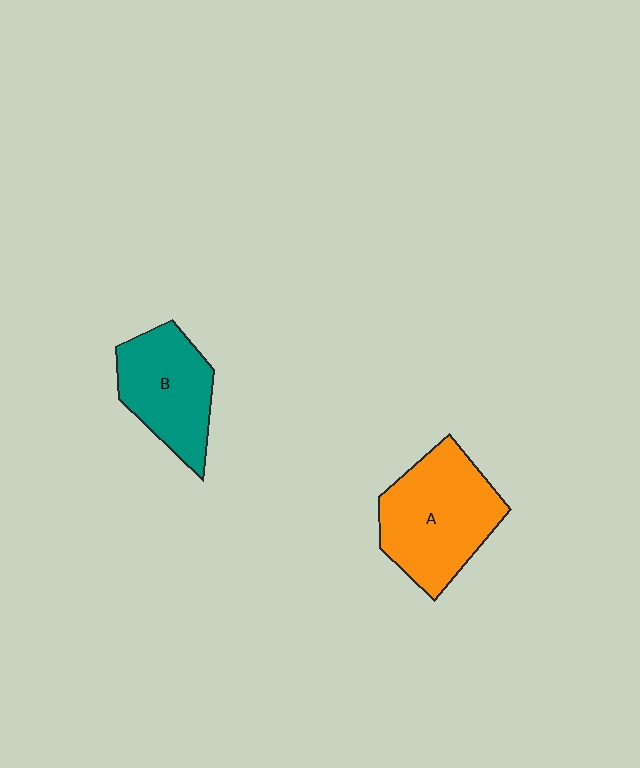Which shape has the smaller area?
Shape B (teal).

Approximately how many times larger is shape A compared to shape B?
Approximately 1.3 times.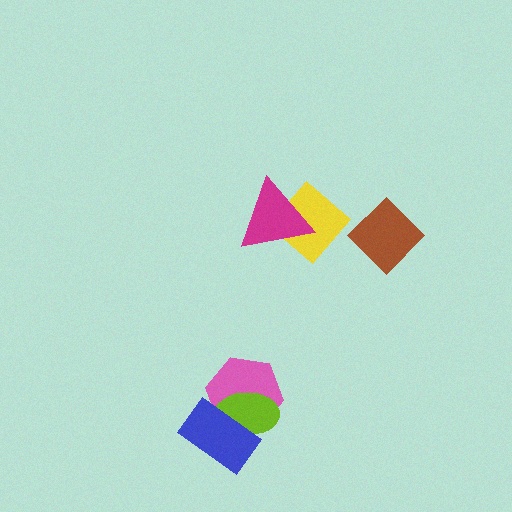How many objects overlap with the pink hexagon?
2 objects overlap with the pink hexagon.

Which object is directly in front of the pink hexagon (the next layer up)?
The lime ellipse is directly in front of the pink hexagon.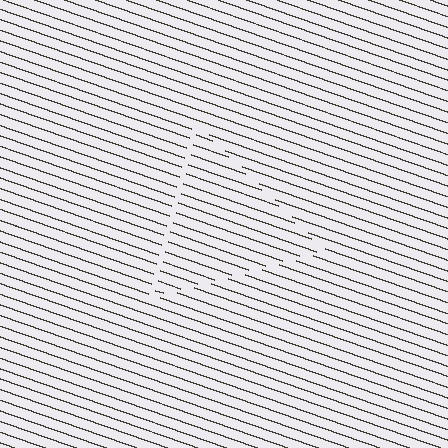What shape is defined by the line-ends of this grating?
An illusory triangle. The interior of the shape contains the same grating, shifted by half a period — the contour is defined by the phase discontinuity where line-ends from the inner and outer gratings abut.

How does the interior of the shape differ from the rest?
The interior of the shape contains the same grating, shifted by half a period — the contour is defined by the phase discontinuity where line-ends from the inner and outer gratings abut.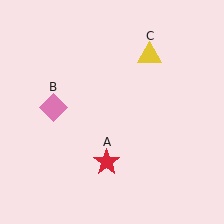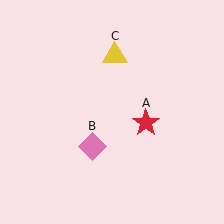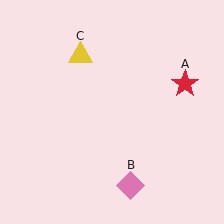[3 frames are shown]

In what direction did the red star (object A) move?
The red star (object A) moved up and to the right.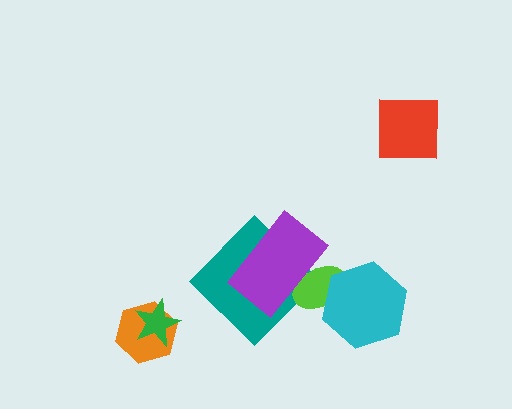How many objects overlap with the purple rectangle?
2 objects overlap with the purple rectangle.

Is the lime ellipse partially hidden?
Yes, it is partially covered by another shape.